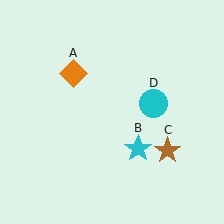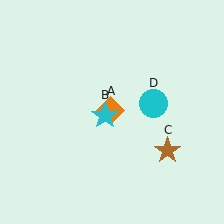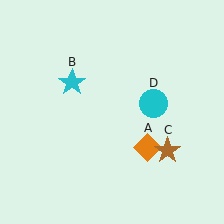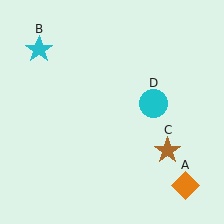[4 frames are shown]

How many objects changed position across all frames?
2 objects changed position: orange diamond (object A), cyan star (object B).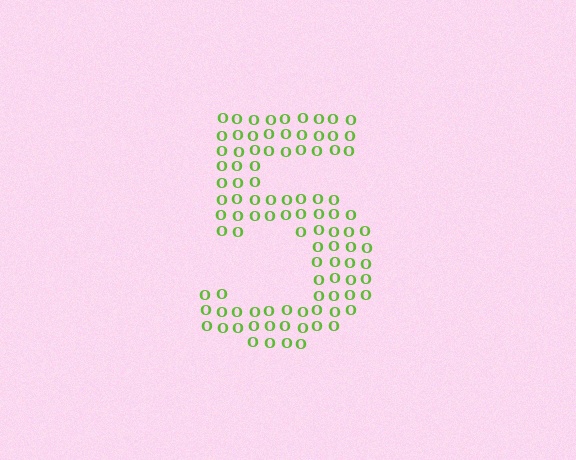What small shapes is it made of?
It is made of small letter O's.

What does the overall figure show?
The overall figure shows the digit 5.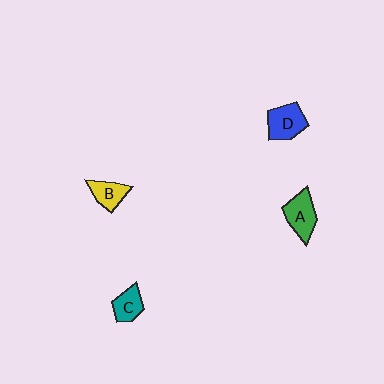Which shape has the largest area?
Shape D (blue).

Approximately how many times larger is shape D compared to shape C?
Approximately 1.4 times.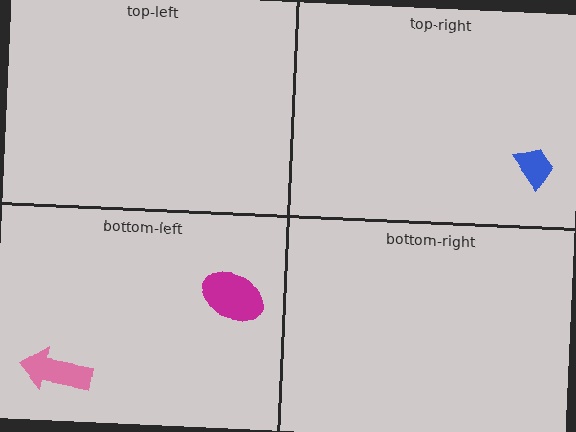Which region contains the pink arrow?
The bottom-left region.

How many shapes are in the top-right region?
1.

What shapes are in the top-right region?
The blue trapezoid.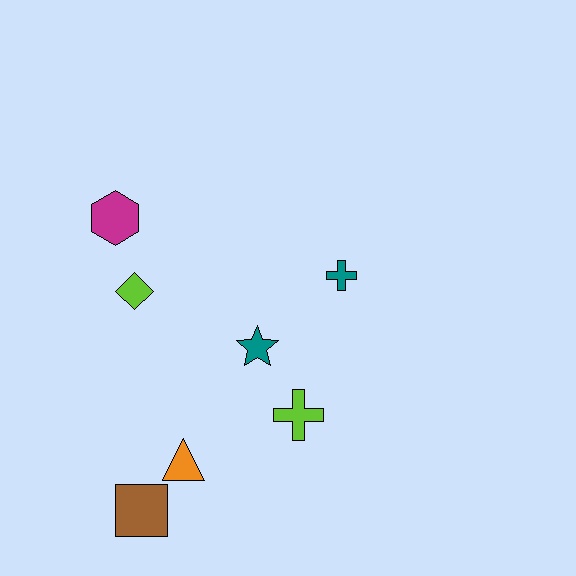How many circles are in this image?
There are no circles.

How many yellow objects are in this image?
There are no yellow objects.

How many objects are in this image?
There are 7 objects.